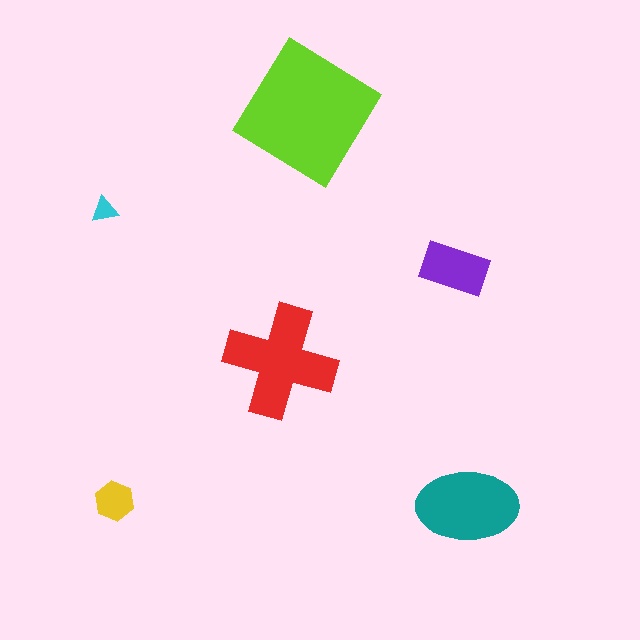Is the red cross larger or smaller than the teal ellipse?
Larger.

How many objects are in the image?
There are 6 objects in the image.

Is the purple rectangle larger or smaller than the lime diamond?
Smaller.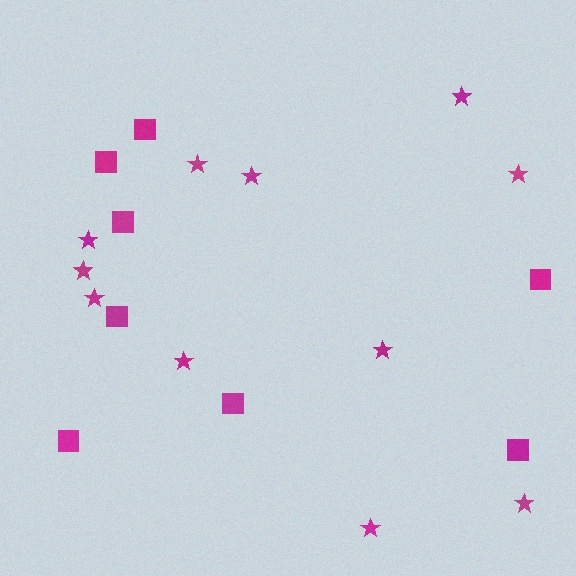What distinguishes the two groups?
There are 2 groups: one group of stars (11) and one group of squares (8).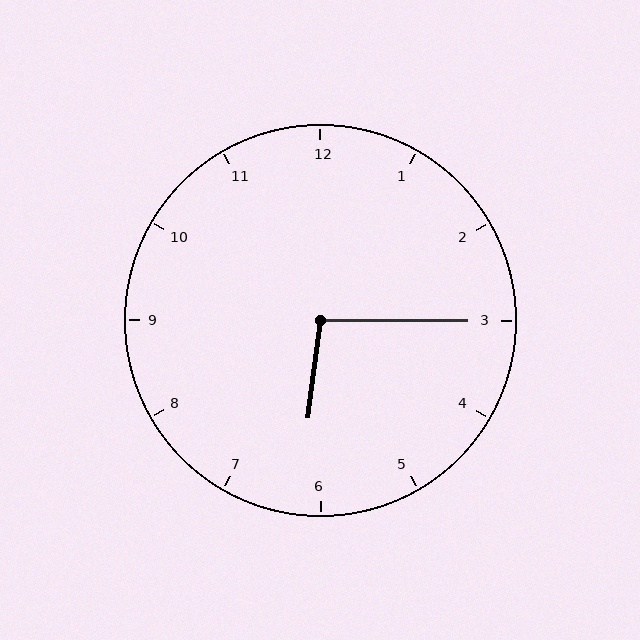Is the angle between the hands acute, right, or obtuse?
It is obtuse.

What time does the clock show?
6:15.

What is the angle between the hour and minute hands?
Approximately 98 degrees.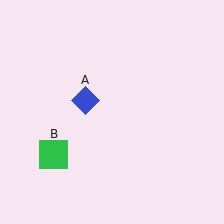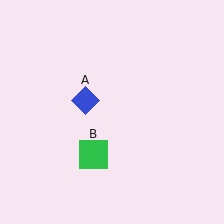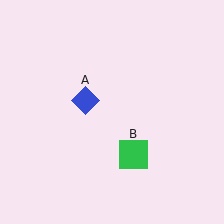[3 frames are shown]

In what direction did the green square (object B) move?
The green square (object B) moved right.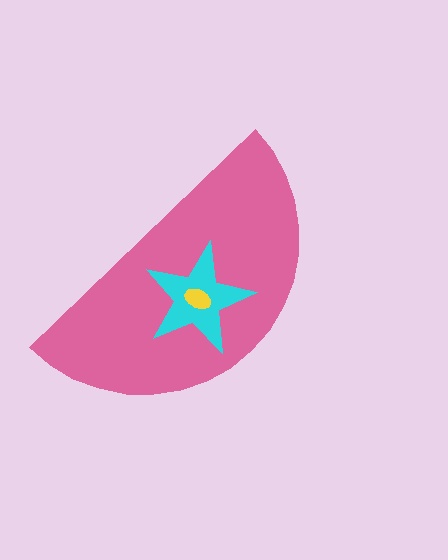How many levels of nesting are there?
3.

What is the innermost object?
The yellow ellipse.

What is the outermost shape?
The pink semicircle.